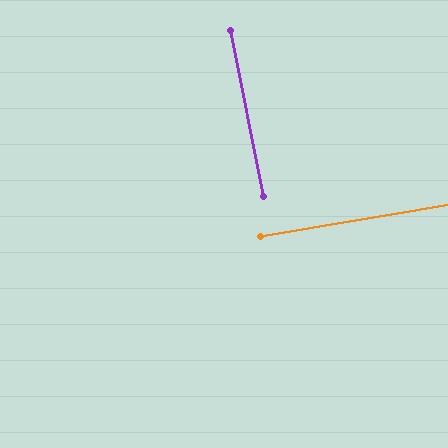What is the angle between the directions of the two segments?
Approximately 88 degrees.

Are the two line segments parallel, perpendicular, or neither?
Perpendicular — they meet at approximately 88°.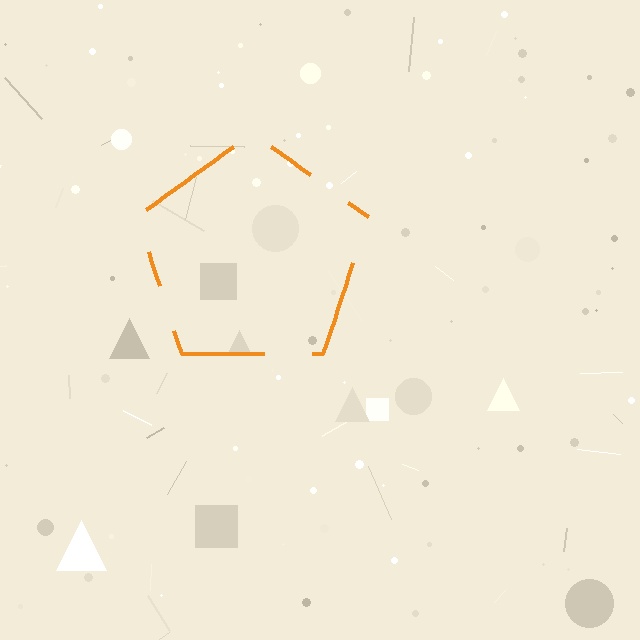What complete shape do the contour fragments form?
The contour fragments form a pentagon.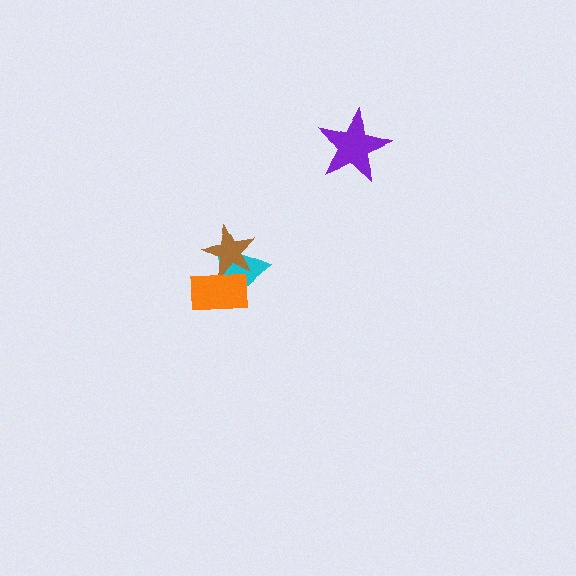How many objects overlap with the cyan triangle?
2 objects overlap with the cyan triangle.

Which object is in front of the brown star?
The orange rectangle is in front of the brown star.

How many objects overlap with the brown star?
2 objects overlap with the brown star.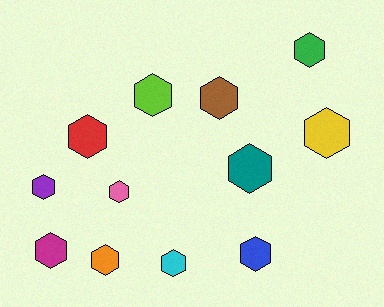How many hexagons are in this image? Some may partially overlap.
There are 12 hexagons.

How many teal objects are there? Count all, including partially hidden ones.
There is 1 teal object.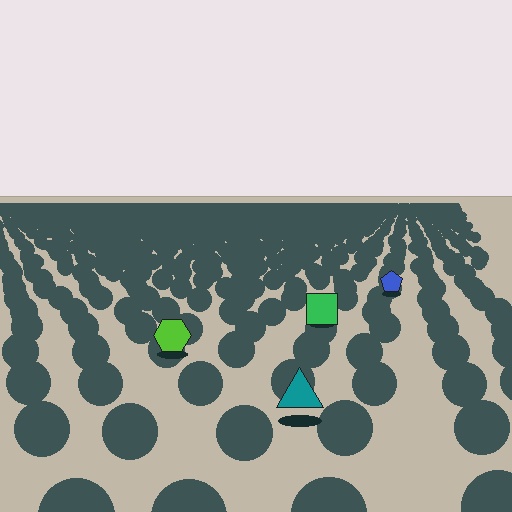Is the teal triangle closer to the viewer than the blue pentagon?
Yes. The teal triangle is closer — you can tell from the texture gradient: the ground texture is coarser near it.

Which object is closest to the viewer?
The teal triangle is closest. The texture marks near it are larger and more spread out.